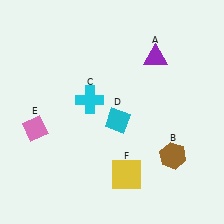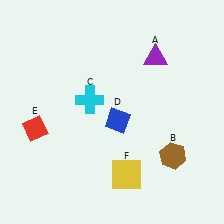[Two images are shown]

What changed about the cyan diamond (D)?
In Image 1, D is cyan. In Image 2, it changed to blue.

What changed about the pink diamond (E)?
In Image 1, E is pink. In Image 2, it changed to red.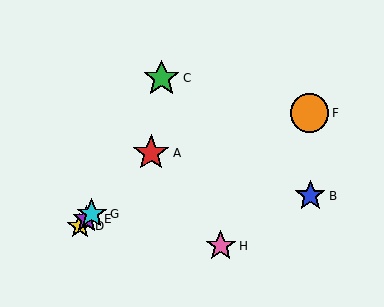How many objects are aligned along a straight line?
4 objects (A, D, E, G) are aligned along a straight line.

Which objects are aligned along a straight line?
Objects A, D, E, G are aligned along a straight line.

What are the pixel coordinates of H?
Object H is at (221, 246).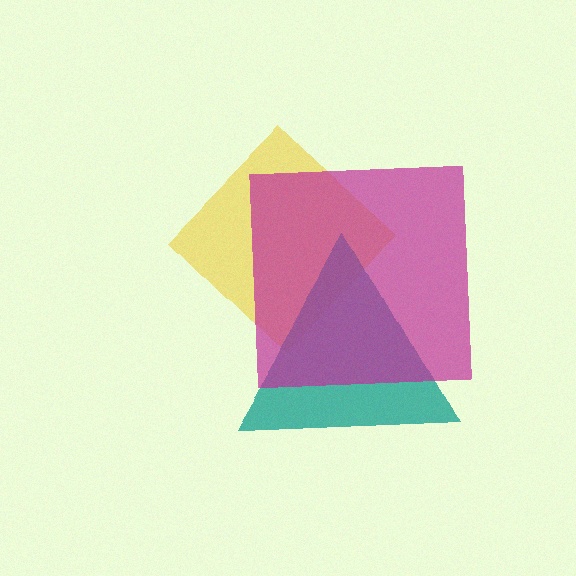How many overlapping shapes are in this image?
There are 3 overlapping shapes in the image.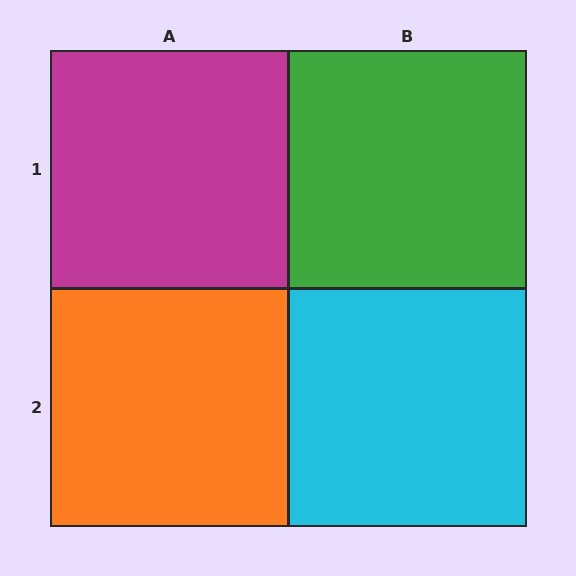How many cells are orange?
1 cell is orange.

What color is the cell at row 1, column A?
Magenta.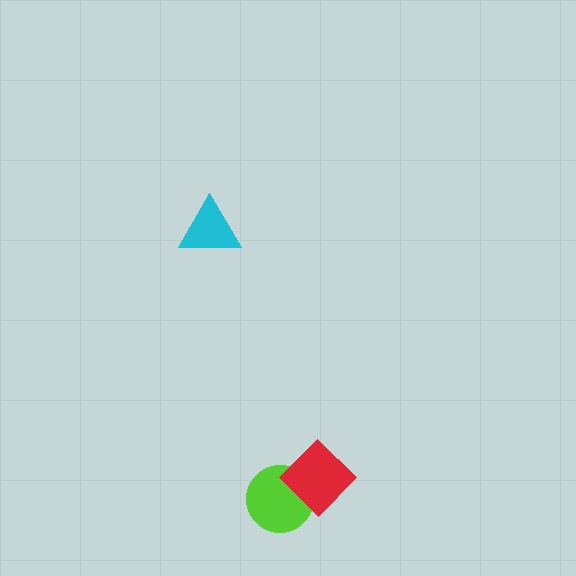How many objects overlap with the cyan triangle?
0 objects overlap with the cyan triangle.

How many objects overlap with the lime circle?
1 object overlaps with the lime circle.